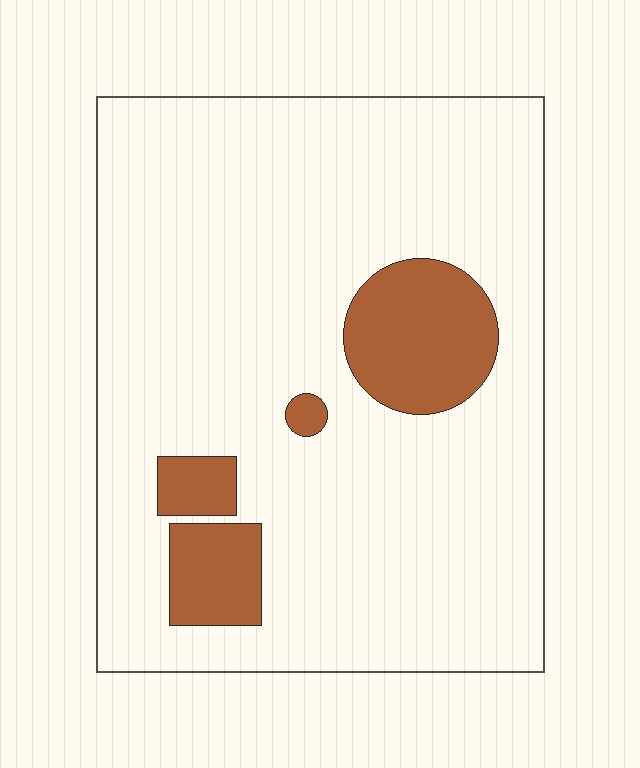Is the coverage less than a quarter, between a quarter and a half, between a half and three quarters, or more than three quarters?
Less than a quarter.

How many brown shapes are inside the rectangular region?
4.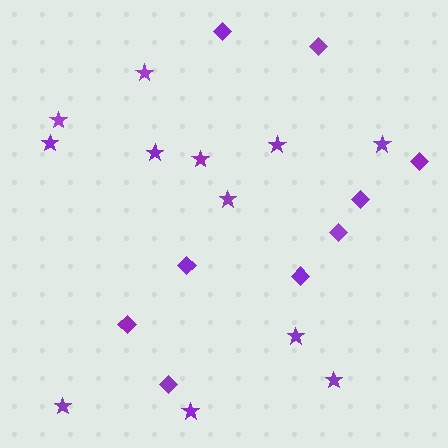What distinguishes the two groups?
There are 2 groups: one group of diamonds (9) and one group of stars (12).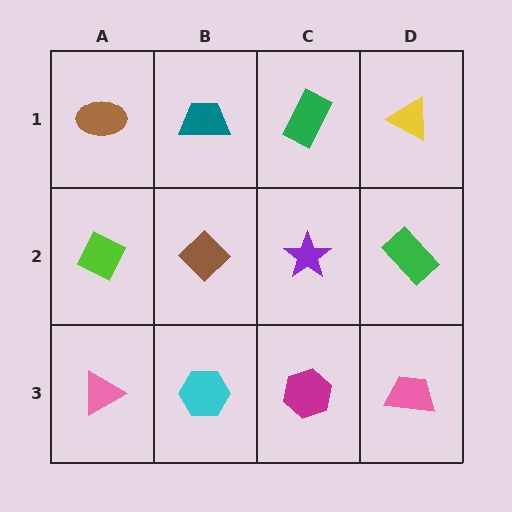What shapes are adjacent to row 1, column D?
A green rectangle (row 2, column D), a green rectangle (row 1, column C).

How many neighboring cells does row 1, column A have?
2.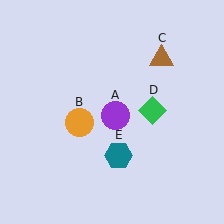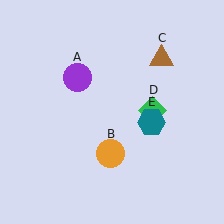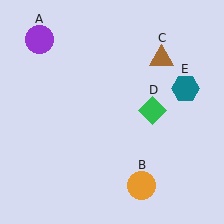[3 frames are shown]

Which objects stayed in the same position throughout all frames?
Brown triangle (object C) and green diamond (object D) remained stationary.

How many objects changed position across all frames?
3 objects changed position: purple circle (object A), orange circle (object B), teal hexagon (object E).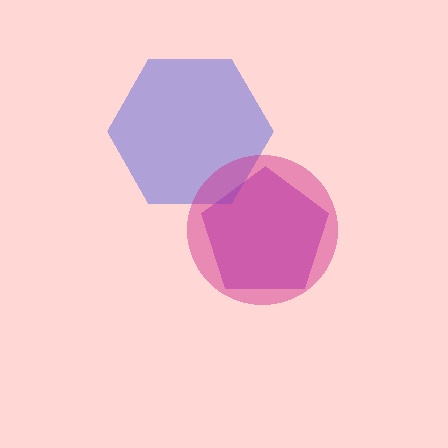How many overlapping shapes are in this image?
There are 3 overlapping shapes in the image.